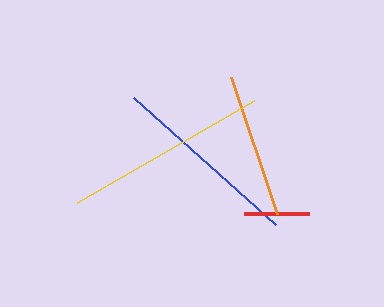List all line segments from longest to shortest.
From longest to shortest: yellow, blue, orange, red.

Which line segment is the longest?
The yellow line is the longest at approximately 205 pixels.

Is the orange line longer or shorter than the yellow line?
The yellow line is longer than the orange line.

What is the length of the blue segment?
The blue segment is approximately 190 pixels long.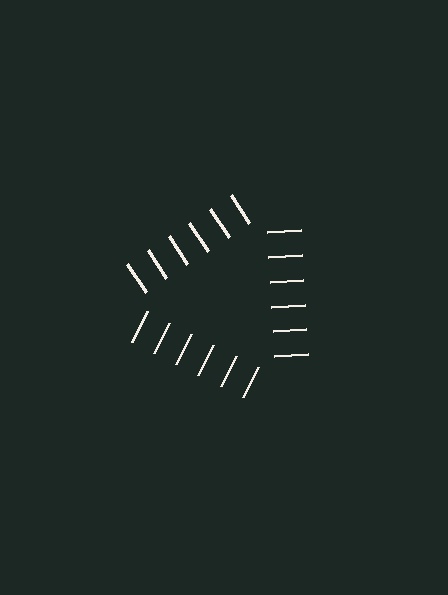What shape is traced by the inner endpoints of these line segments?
An illusory triangle — the line segments terminate on its edges but no continuous stroke is drawn.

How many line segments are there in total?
18 — 6 along each of the 3 edges.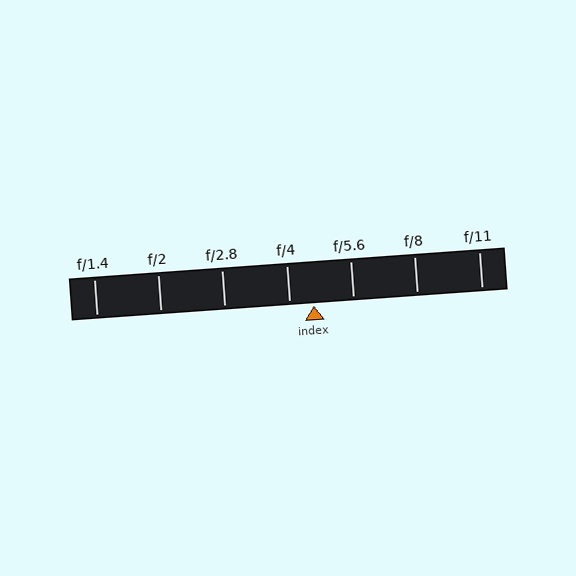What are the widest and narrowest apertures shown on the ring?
The widest aperture shown is f/1.4 and the narrowest is f/11.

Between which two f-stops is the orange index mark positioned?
The index mark is between f/4 and f/5.6.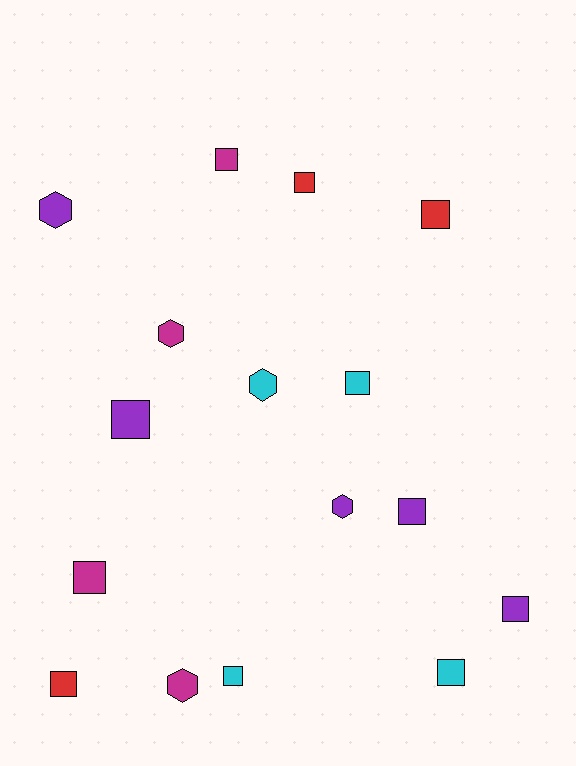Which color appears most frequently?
Purple, with 5 objects.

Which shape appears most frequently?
Square, with 11 objects.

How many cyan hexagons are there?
There is 1 cyan hexagon.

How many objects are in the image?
There are 16 objects.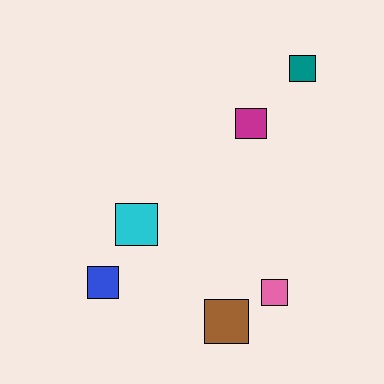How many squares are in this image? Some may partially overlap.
There are 6 squares.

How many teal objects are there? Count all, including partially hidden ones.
There is 1 teal object.